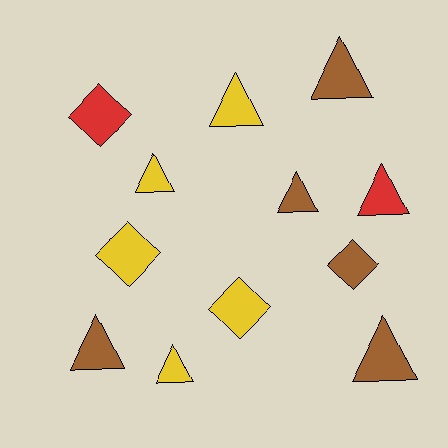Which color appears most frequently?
Yellow, with 5 objects.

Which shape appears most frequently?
Triangle, with 8 objects.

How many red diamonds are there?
There is 1 red diamond.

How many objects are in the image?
There are 12 objects.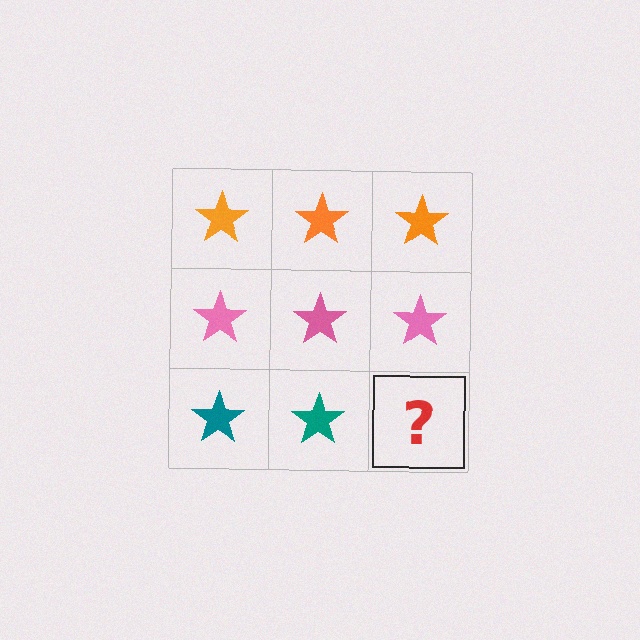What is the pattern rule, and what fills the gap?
The rule is that each row has a consistent color. The gap should be filled with a teal star.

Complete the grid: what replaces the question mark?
The question mark should be replaced with a teal star.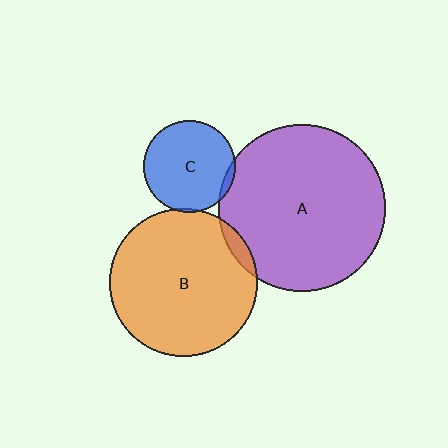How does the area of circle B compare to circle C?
Approximately 2.6 times.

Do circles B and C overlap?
Yes.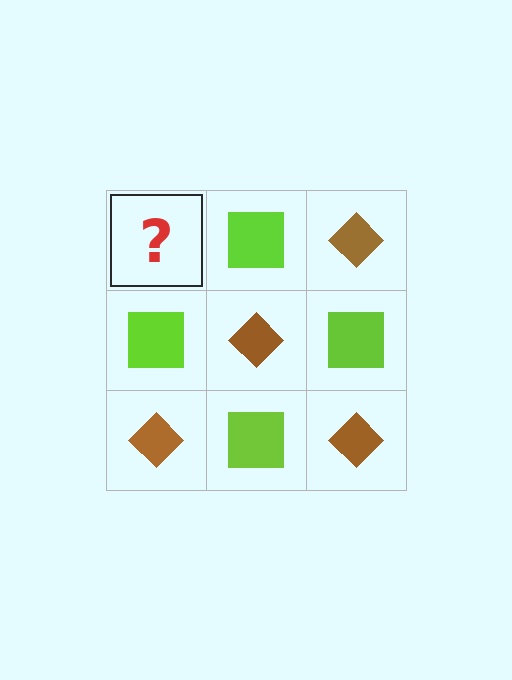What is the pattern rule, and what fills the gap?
The rule is that it alternates brown diamond and lime square in a checkerboard pattern. The gap should be filled with a brown diamond.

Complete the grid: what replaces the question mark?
The question mark should be replaced with a brown diamond.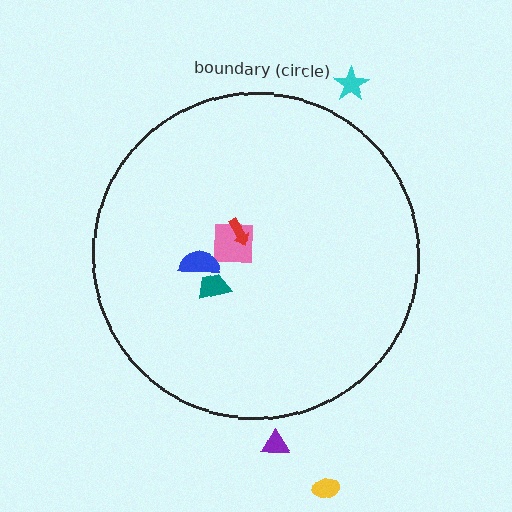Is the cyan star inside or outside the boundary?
Outside.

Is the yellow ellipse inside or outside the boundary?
Outside.